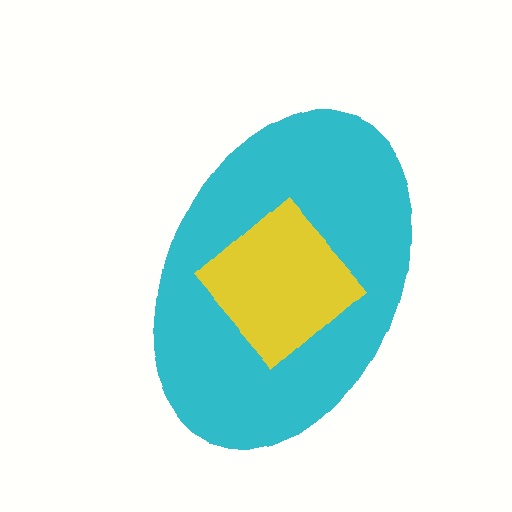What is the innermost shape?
The yellow diamond.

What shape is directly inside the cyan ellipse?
The yellow diamond.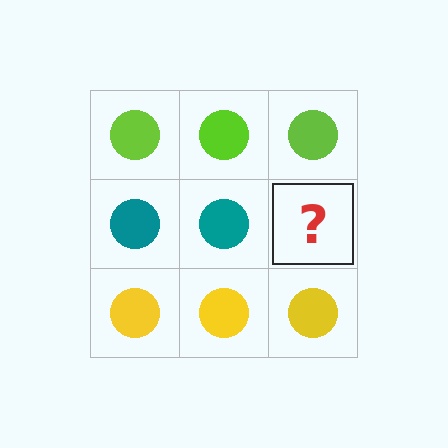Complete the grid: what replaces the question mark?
The question mark should be replaced with a teal circle.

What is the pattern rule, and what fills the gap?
The rule is that each row has a consistent color. The gap should be filled with a teal circle.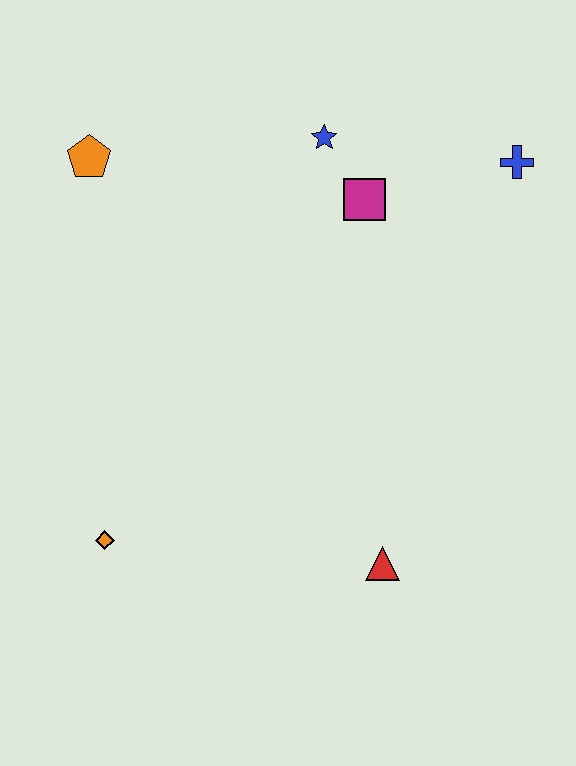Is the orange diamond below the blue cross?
Yes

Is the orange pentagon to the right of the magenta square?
No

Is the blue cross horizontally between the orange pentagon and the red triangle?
No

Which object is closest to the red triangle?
The orange diamond is closest to the red triangle.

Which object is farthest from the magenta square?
The orange diamond is farthest from the magenta square.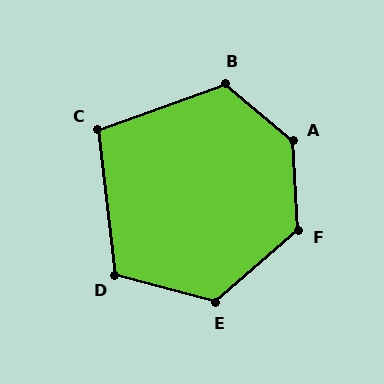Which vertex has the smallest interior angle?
C, at approximately 103 degrees.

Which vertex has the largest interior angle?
A, at approximately 134 degrees.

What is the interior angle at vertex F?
Approximately 128 degrees (obtuse).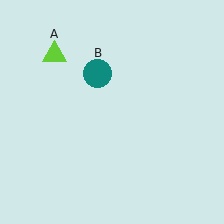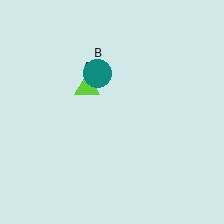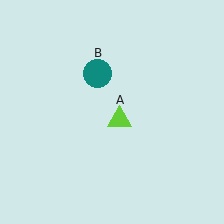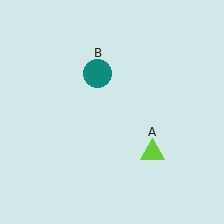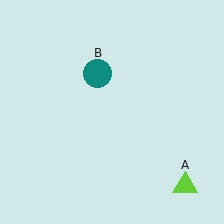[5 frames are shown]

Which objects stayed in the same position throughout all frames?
Teal circle (object B) remained stationary.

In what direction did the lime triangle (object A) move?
The lime triangle (object A) moved down and to the right.